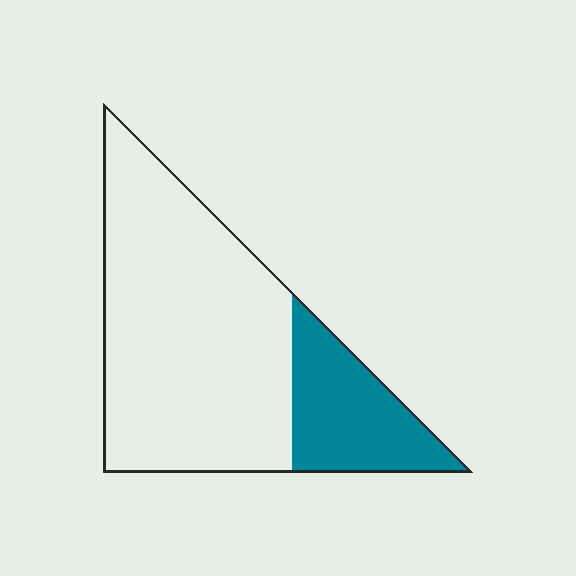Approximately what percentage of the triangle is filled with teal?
Approximately 25%.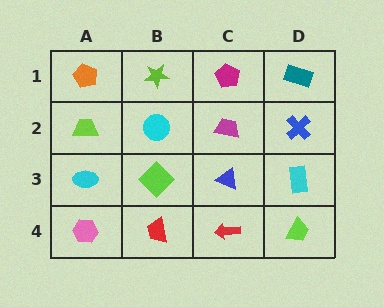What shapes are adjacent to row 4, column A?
A cyan ellipse (row 3, column A), a red trapezoid (row 4, column B).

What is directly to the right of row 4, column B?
A red arrow.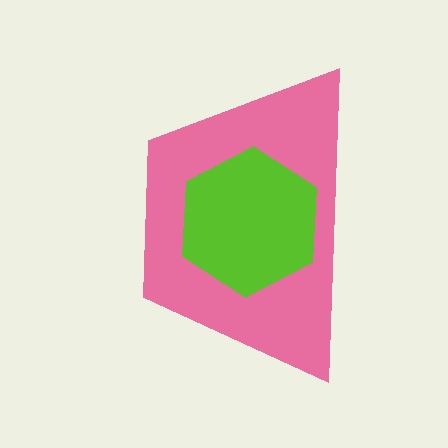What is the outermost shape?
The pink trapezoid.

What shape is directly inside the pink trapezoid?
The lime hexagon.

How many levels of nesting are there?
2.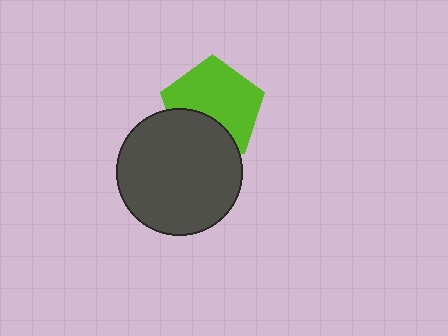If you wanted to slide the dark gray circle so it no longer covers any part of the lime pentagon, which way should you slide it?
Slide it down — that is the most direct way to separate the two shapes.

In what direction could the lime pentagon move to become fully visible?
The lime pentagon could move up. That would shift it out from behind the dark gray circle entirely.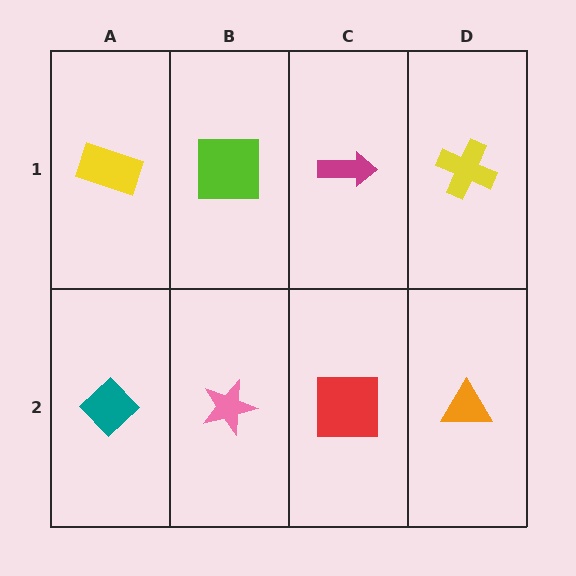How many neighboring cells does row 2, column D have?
2.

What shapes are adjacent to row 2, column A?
A yellow rectangle (row 1, column A), a pink star (row 2, column B).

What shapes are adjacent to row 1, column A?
A teal diamond (row 2, column A), a lime square (row 1, column B).